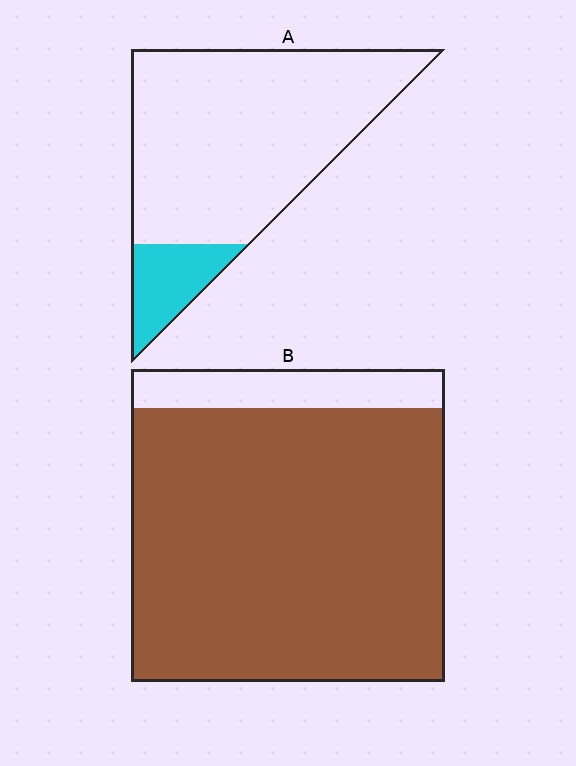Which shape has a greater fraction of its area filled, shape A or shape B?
Shape B.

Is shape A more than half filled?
No.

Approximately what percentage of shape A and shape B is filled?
A is approximately 15% and B is approximately 90%.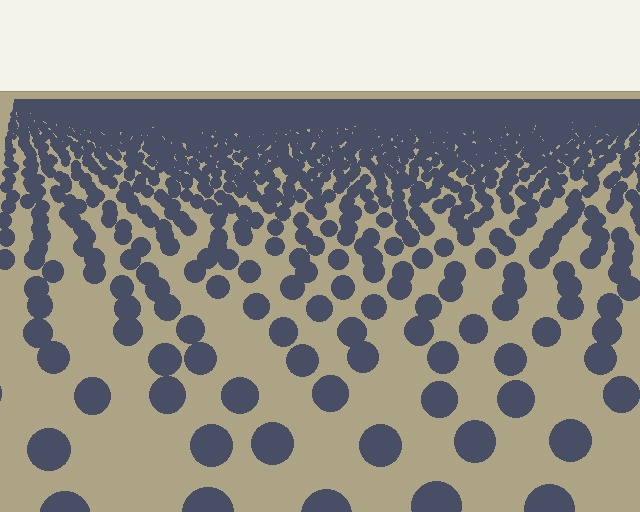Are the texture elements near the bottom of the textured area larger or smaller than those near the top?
Larger. Near the bottom, elements are closer to the viewer and appear at a bigger on-screen size.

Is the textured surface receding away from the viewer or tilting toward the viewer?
The surface is receding away from the viewer. Texture elements get smaller and denser toward the top.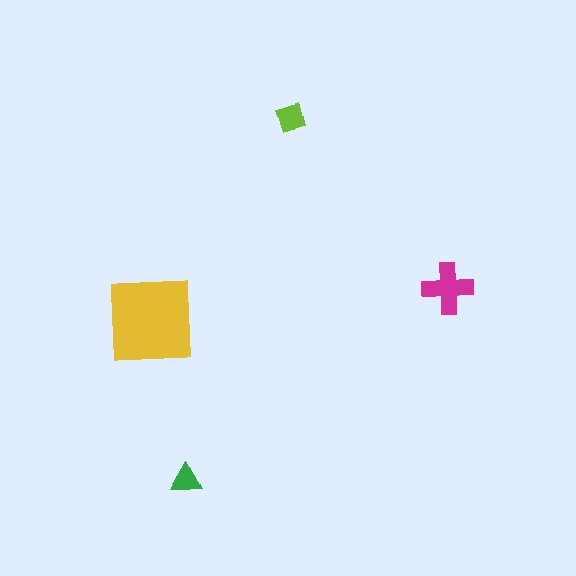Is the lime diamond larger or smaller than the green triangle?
Larger.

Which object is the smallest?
The green triangle.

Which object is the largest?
The yellow square.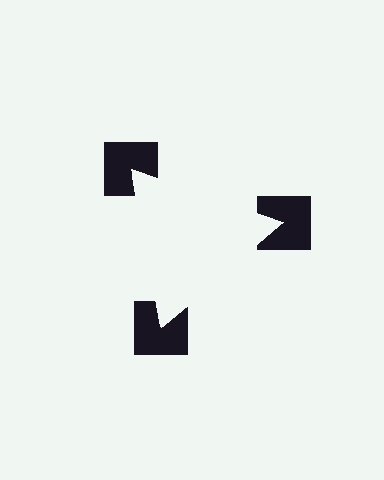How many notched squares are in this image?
There are 3 — one at each vertex of the illusory triangle.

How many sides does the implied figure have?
3 sides.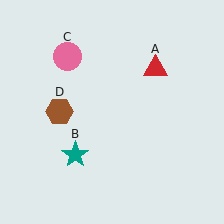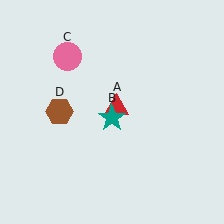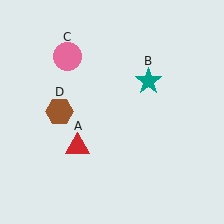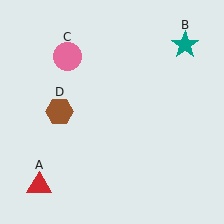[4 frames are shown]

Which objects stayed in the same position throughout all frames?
Pink circle (object C) and brown hexagon (object D) remained stationary.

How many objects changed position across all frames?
2 objects changed position: red triangle (object A), teal star (object B).